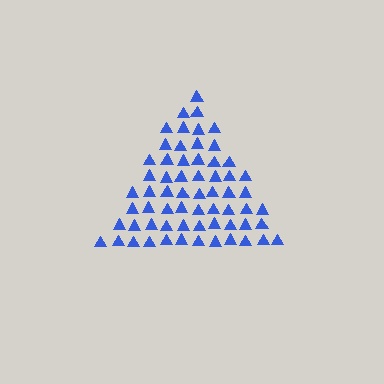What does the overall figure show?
The overall figure shows a triangle.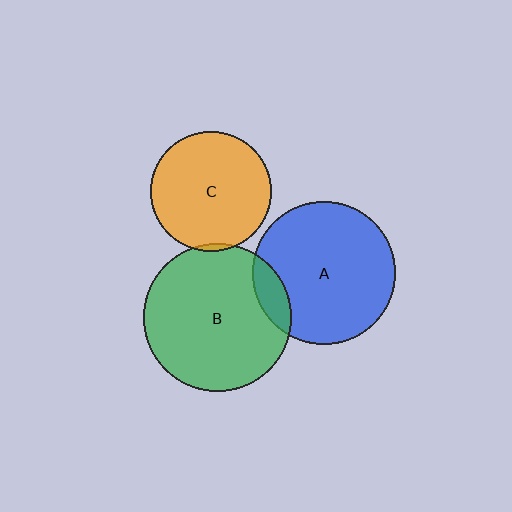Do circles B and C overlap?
Yes.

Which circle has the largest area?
Circle B (green).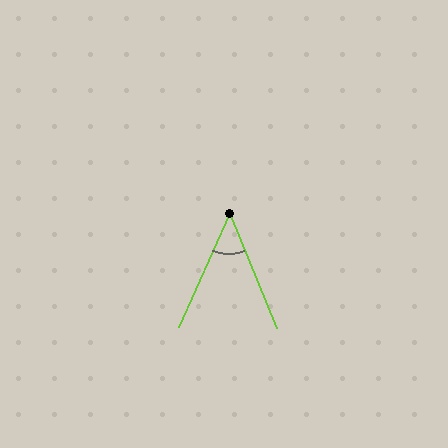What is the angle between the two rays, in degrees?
Approximately 46 degrees.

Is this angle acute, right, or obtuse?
It is acute.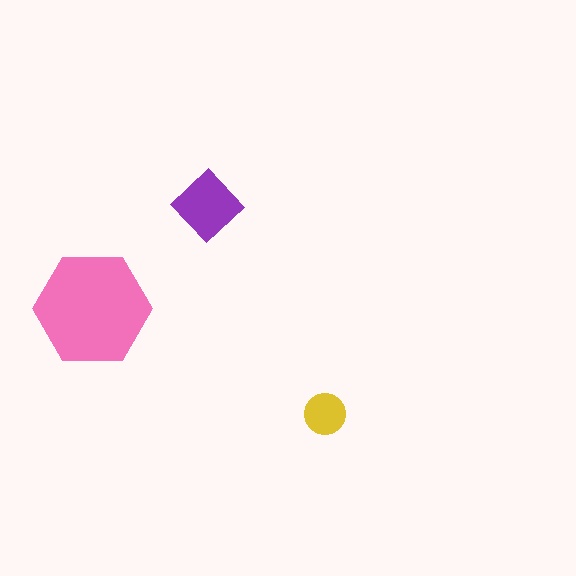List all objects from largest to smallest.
The pink hexagon, the purple diamond, the yellow circle.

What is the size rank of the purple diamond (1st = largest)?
2nd.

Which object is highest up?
The purple diamond is topmost.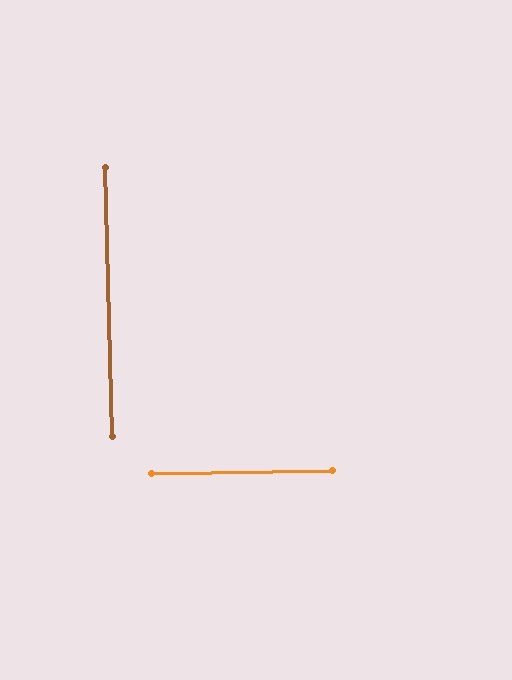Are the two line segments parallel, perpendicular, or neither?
Perpendicular — they meet at approximately 89°.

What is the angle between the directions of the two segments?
Approximately 89 degrees.